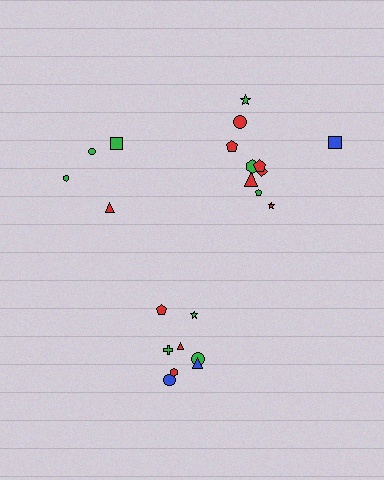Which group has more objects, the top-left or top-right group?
The top-right group.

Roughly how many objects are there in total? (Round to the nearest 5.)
Roughly 20 objects in total.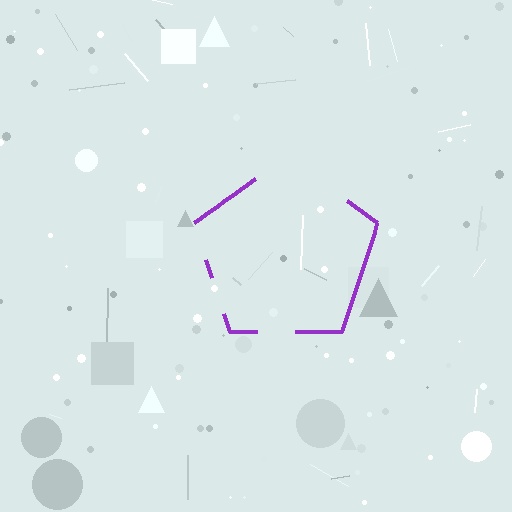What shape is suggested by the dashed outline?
The dashed outline suggests a pentagon.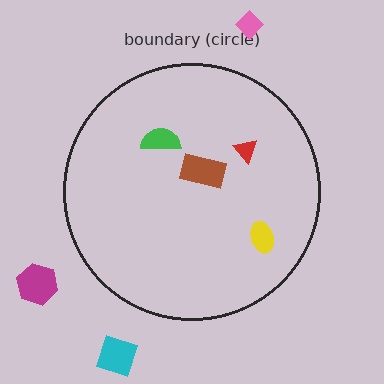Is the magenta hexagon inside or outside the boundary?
Outside.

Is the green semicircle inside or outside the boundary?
Inside.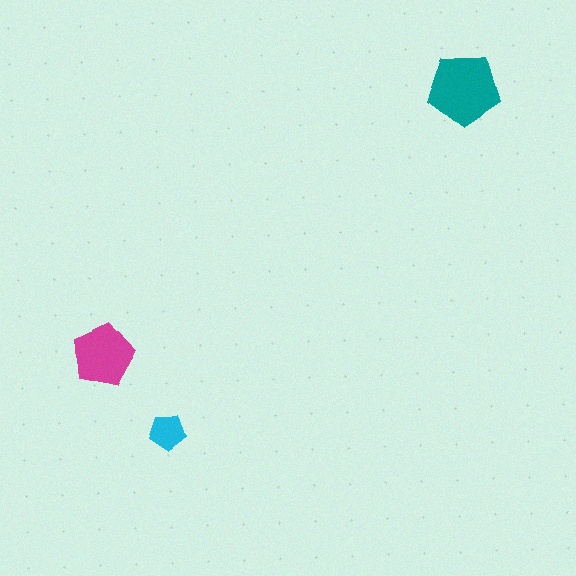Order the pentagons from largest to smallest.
the teal one, the magenta one, the cyan one.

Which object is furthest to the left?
The magenta pentagon is leftmost.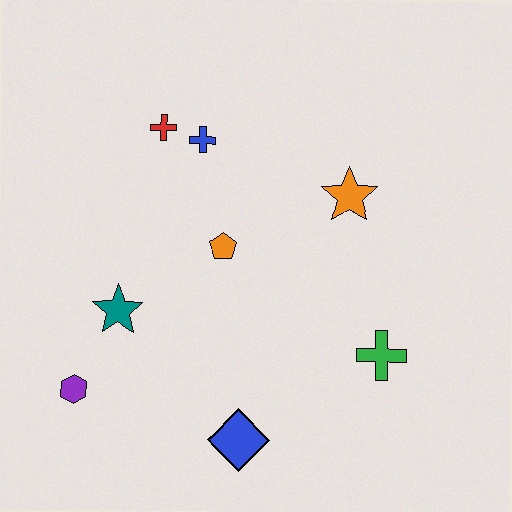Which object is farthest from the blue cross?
The blue diamond is farthest from the blue cross.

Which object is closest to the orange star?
The orange pentagon is closest to the orange star.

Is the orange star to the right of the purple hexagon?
Yes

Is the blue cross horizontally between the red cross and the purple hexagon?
No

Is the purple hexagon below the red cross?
Yes